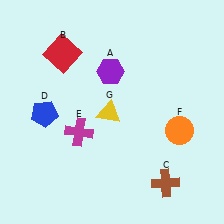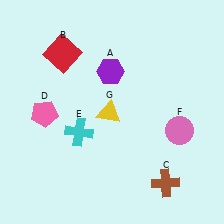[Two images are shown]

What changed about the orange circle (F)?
In Image 1, F is orange. In Image 2, it changed to pink.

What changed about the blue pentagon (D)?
In Image 1, D is blue. In Image 2, it changed to pink.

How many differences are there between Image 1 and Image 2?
There are 3 differences between the two images.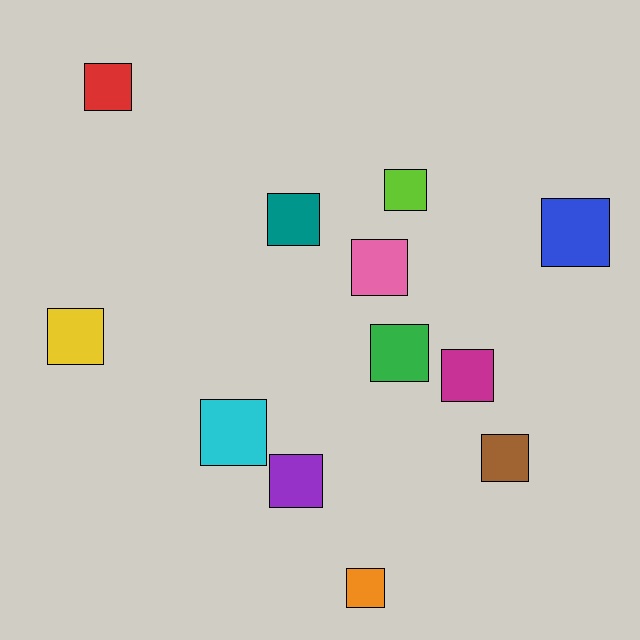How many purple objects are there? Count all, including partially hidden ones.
There is 1 purple object.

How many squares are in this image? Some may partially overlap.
There are 12 squares.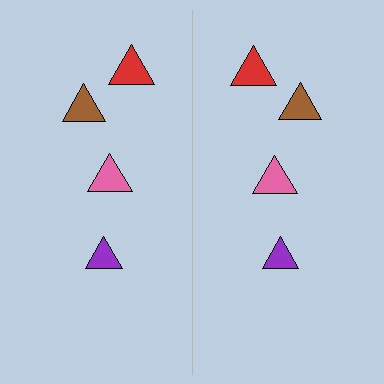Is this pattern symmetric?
Yes, this pattern has bilateral (reflection) symmetry.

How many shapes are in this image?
There are 8 shapes in this image.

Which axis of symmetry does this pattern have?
The pattern has a vertical axis of symmetry running through the center of the image.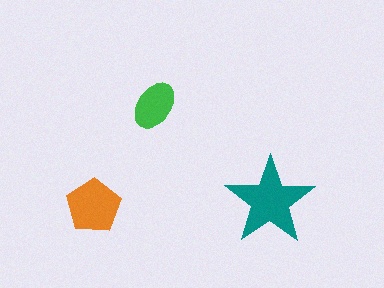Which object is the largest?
The teal star.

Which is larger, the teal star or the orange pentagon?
The teal star.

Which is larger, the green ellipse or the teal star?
The teal star.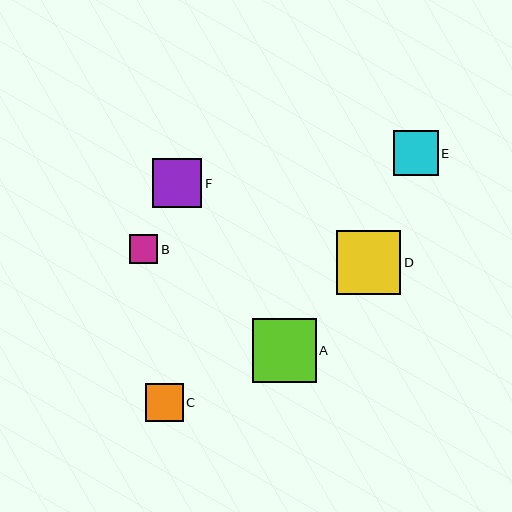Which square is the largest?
Square A is the largest with a size of approximately 64 pixels.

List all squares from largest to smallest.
From largest to smallest: A, D, F, E, C, B.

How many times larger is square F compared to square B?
Square F is approximately 1.7 times the size of square B.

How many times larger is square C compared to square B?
Square C is approximately 1.3 times the size of square B.